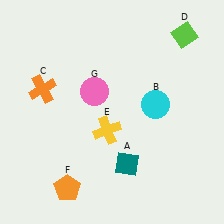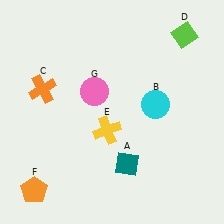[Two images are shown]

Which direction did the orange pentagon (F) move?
The orange pentagon (F) moved left.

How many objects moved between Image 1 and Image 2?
1 object moved between the two images.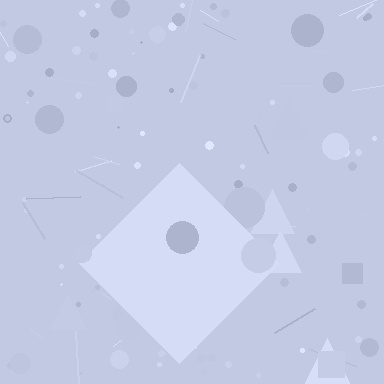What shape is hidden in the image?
A diamond is hidden in the image.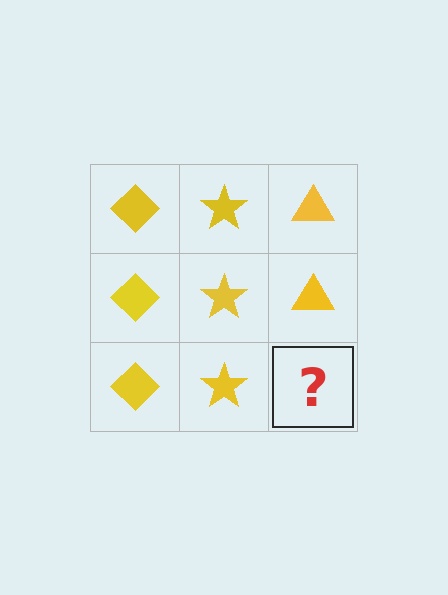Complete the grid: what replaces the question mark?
The question mark should be replaced with a yellow triangle.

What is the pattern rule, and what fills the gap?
The rule is that each column has a consistent shape. The gap should be filled with a yellow triangle.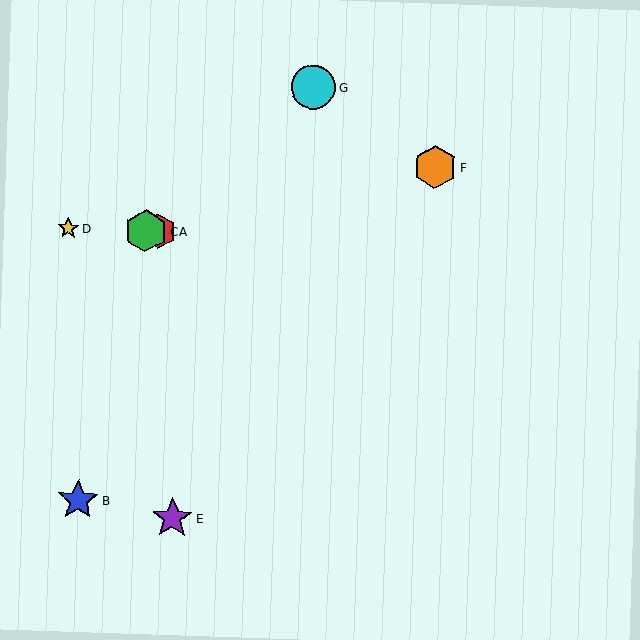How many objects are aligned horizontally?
3 objects (A, C, D) are aligned horizontally.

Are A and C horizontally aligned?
Yes, both are at y≈231.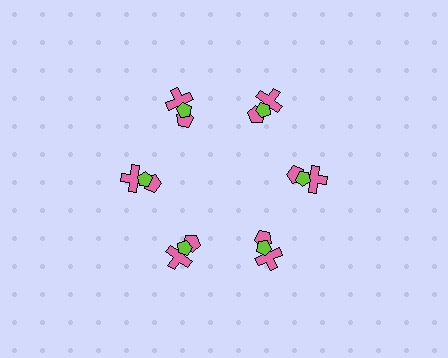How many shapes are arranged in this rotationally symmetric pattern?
There are 18 shapes, arranged in 6 groups of 3.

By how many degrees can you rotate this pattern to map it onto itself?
The pattern maps onto itself every 60 degrees of rotation.